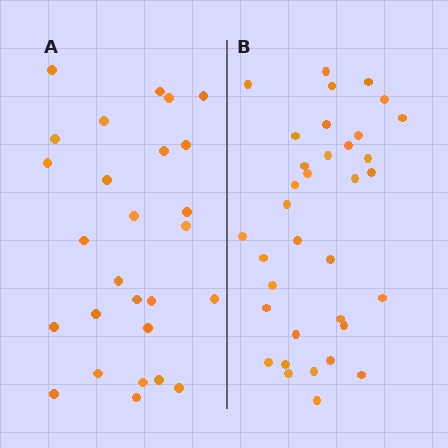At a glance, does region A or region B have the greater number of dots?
Region B (the right region) has more dots.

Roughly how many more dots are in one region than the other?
Region B has roughly 8 or so more dots than region A.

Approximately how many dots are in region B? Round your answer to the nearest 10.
About 40 dots. (The exact count is 35, which rounds to 40.)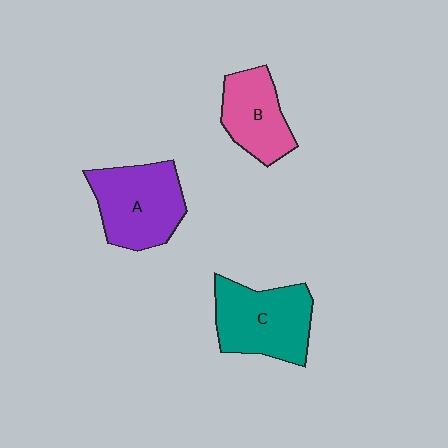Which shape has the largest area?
Shape C (teal).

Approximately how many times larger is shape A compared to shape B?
Approximately 1.3 times.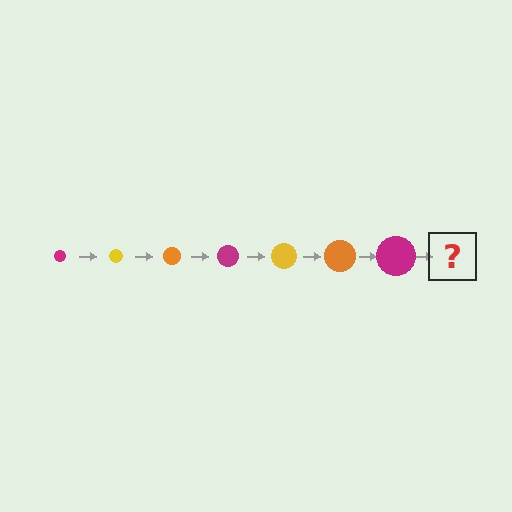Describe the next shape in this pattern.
It should be a yellow circle, larger than the previous one.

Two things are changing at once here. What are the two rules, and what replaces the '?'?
The two rules are that the circle grows larger each step and the color cycles through magenta, yellow, and orange. The '?' should be a yellow circle, larger than the previous one.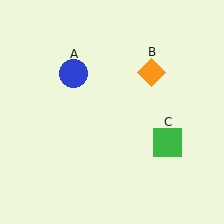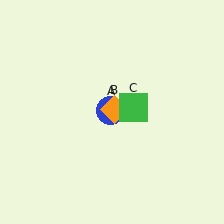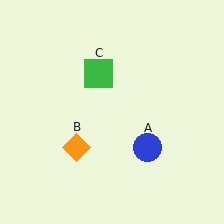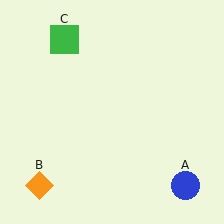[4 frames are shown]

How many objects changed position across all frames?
3 objects changed position: blue circle (object A), orange diamond (object B), green square (object C).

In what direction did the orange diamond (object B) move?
The orange diamond (object B) moved down and to the left.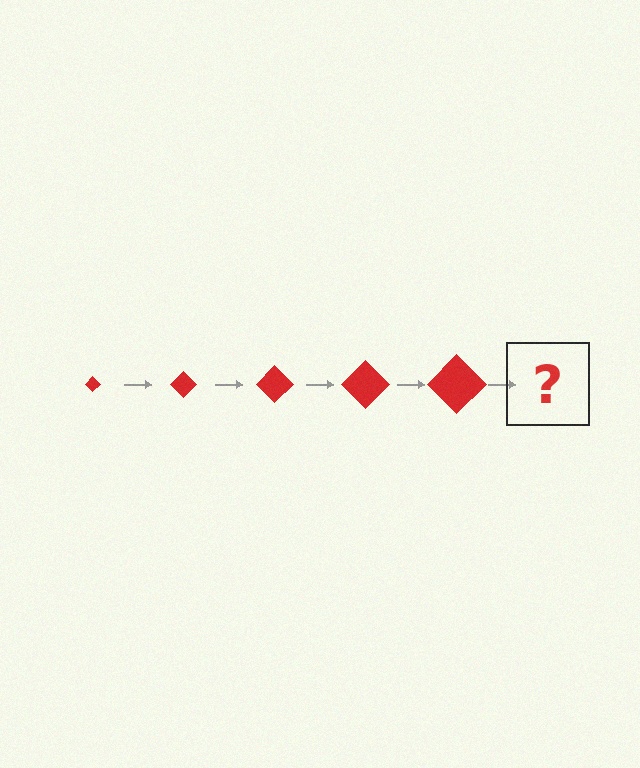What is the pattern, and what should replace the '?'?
The pattern is that the diamond gets progressively larger each step. The '?' should be a red diamond, larger than the previous one.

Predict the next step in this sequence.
The next step is a red diamond, larger than the previous one.